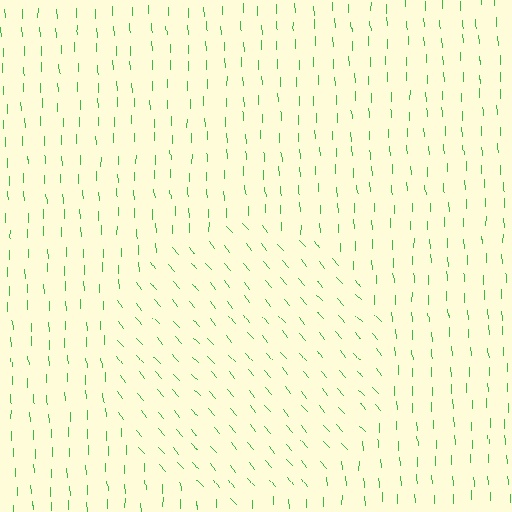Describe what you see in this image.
The image is filled with small green line segments. A circle region in the image has lines oriented differently from the surrounding lines, creating a visible texture boundary.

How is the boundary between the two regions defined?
The boundary is defined purely by a change in line orientation (approximately 38 degrees difference). All lines are the same color and thickness.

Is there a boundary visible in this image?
Yes, there is a texture boundary formed by a change in line orientation.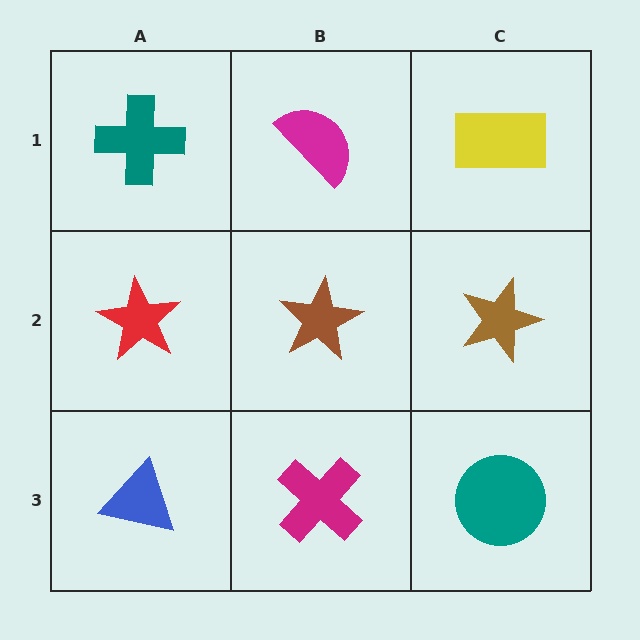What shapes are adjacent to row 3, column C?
A brown star (row 2, column C), a magenta cross (row 3, column B).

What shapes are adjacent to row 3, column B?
A brown star (row 2, column B), a blue triangle (row 3, column A), a teal circle (row 3, column C).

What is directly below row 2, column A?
A blue triangle.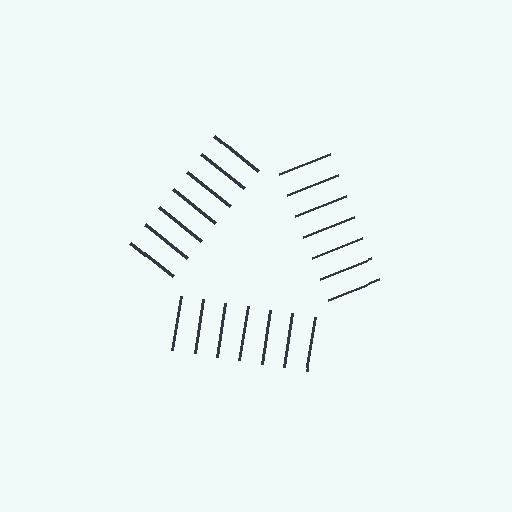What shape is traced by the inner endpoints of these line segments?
An illusory triangle — the line segments terminate on its edges but no continuous stroke is drawn.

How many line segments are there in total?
21 — 7 along each of the 3 edges.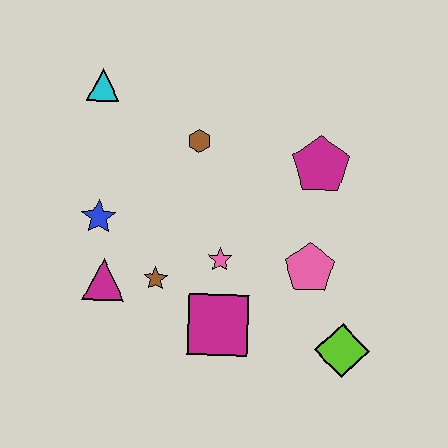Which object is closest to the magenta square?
The pink star is closest to the magenta square.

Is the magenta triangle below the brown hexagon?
Yes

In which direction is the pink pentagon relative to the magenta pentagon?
The pink pentagon is below the magenta pentagon.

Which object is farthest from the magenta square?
The cyan triangle is farthest from the magenta square.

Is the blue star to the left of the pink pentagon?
Yes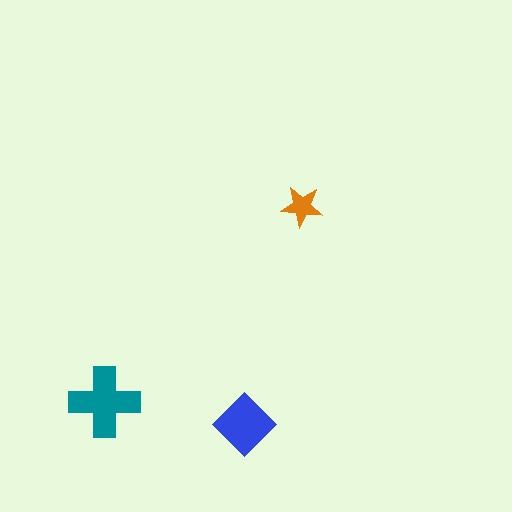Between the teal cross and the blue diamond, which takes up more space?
The teal cross.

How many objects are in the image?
There are 3 objects in the image.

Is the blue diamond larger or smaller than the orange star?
Larger.